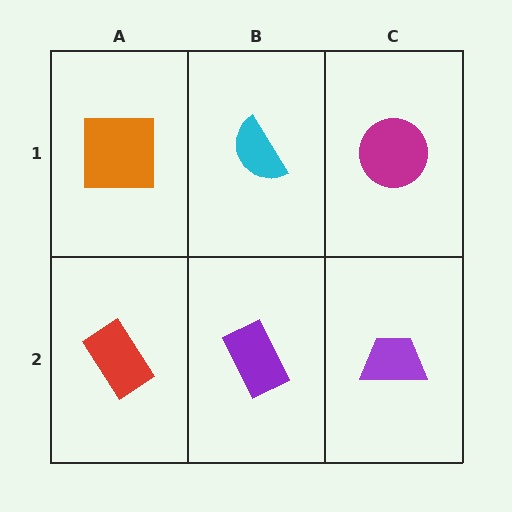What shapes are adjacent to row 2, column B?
A cyan semicircle (row 1, column B), a red rectangle (row 2, column A), a purple trapezoid (row 2, column C).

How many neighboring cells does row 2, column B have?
3.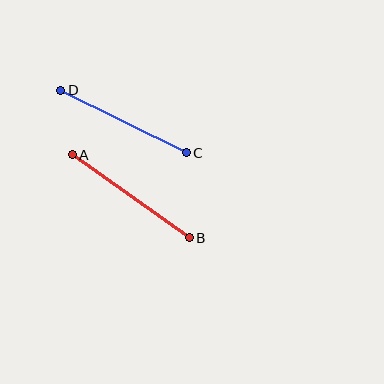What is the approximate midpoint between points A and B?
The midpoint is at approximately (131, 196) pixels.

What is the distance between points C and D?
The distance is approximately 140 pixels.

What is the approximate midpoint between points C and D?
The midpoint is at approximately (124, 121) pixels.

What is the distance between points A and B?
The distance is approximately 143 pixels.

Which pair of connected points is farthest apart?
Points A and B are farthest apart.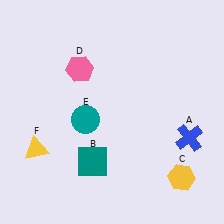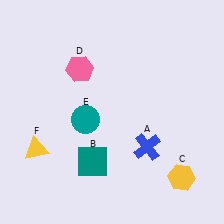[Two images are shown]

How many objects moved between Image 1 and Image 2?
1 object moved between the two images.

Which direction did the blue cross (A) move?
The blue cross (A) moved left.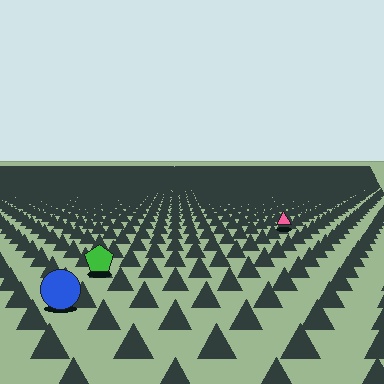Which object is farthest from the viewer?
The pink triangle is farthest from the viewer. It appears smaller and the ground texture around it is denser.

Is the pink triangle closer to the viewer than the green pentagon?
No. The green pentagon is closer — you can tell from the texture gradient: the ground texture is coarser near it.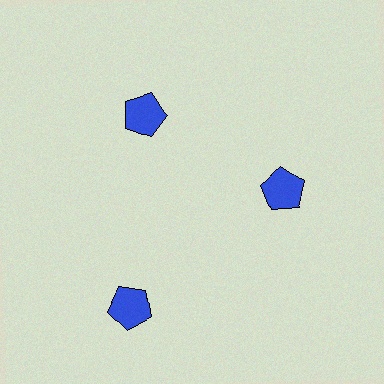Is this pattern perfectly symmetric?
No. The 3 blue pentagons are arranged in a ring, but one element near the 7 o'clock position is pushed outward from the center, breaking the 3-fold rotational symmetry.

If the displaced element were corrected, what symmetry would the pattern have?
It would have 3-fold rotational symmetry — the pattern would map onto itself every 120 degrees.